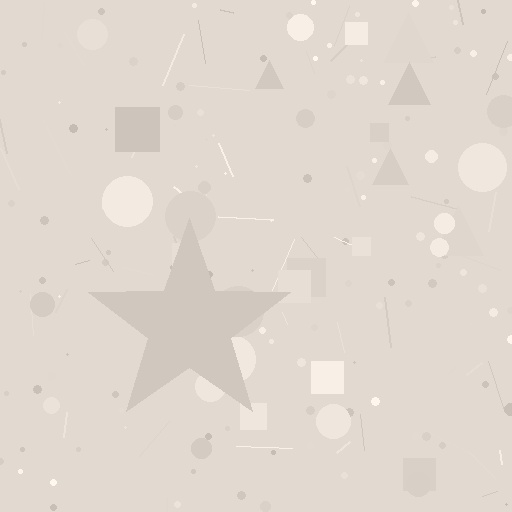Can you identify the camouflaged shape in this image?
The camouflaged shape is a star.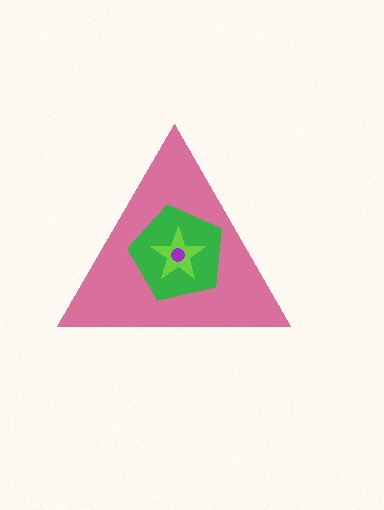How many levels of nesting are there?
4.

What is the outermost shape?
The pink triangle.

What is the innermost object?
The purple circle.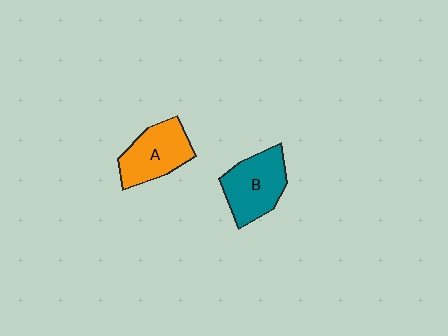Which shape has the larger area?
Shape B (teal).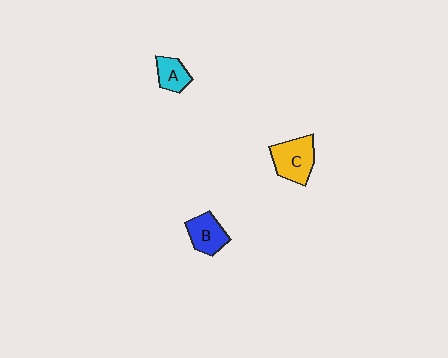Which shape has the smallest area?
Shape A (cyan).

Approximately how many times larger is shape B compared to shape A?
Approximately 1.3 times.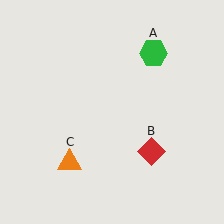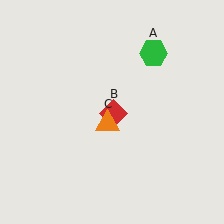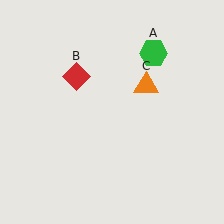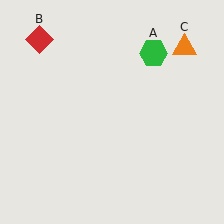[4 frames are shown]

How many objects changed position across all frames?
2 objects changed position: red diamond (object B), orange triangle (object C).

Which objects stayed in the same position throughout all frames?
Green hexagon (object A) remained stationary.